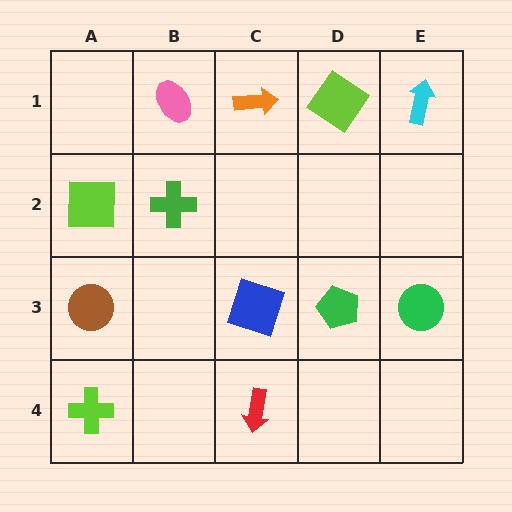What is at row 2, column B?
A green cross.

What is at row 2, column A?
A lime square.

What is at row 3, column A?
A brown circle.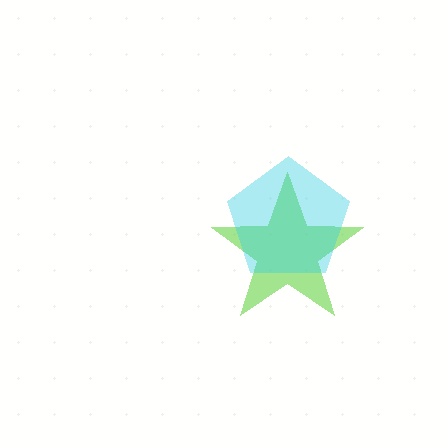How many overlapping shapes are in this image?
There are 2 overlapping shapes in the image.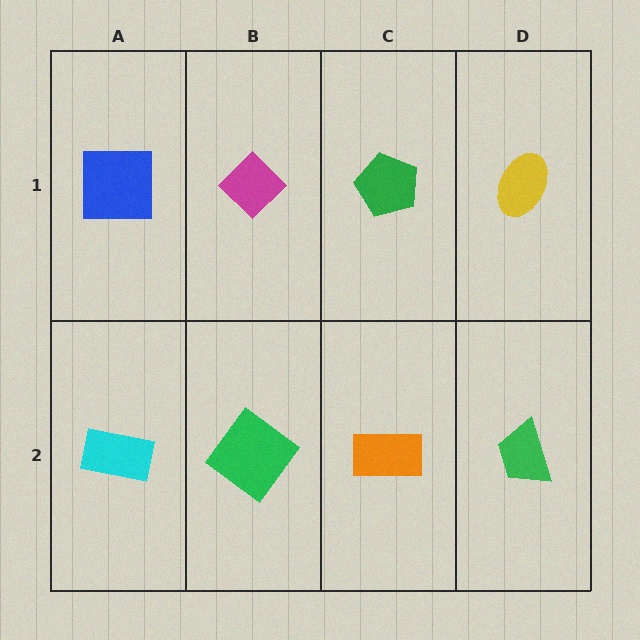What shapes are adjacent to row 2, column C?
A green pentagon (row 1, column C), a green diamond (row 2, column B), a green trapezoid (row 2, column D).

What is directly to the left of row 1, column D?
A green pentagon.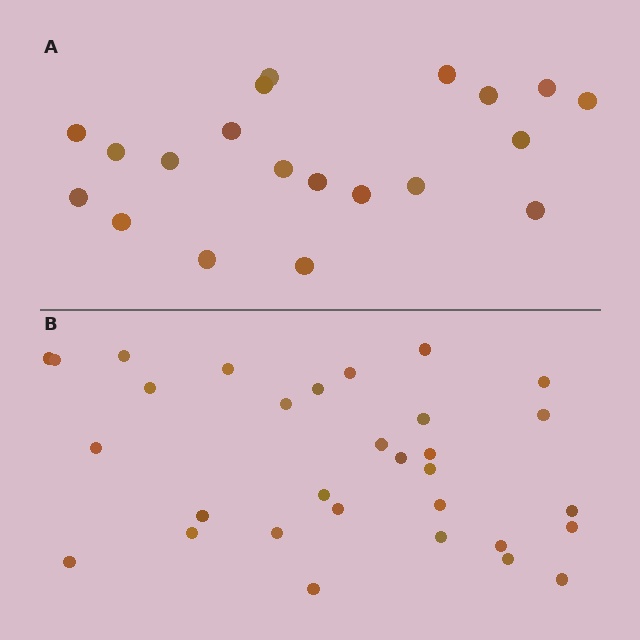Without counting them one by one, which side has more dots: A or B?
Region B (the bottom region) has more dots.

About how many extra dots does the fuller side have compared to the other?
Region B has roughly 12 or so more dots than region A.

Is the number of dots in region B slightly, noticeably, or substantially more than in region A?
Region B has substantially more. The ratio is roughly 1.6 to 1.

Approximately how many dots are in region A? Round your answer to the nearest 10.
About 20 dots.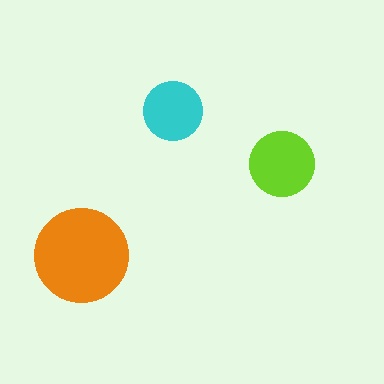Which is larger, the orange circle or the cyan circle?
The orange one.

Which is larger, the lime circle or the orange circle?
The orange one.